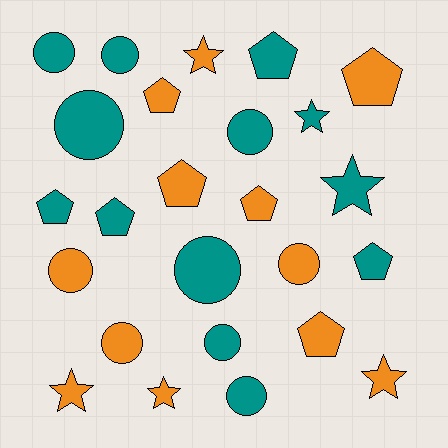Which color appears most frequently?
Teal, with 13 objects.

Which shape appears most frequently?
Circle, with 10 objects.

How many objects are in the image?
There are 25 objects.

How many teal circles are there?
There are 7 teal circles.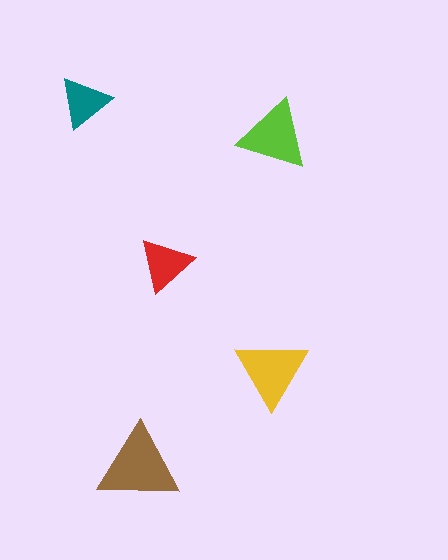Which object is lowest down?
The brown triangle is bottommost.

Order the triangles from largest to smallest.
the brown one, the yellow one, the lime one, the red one, the teal one.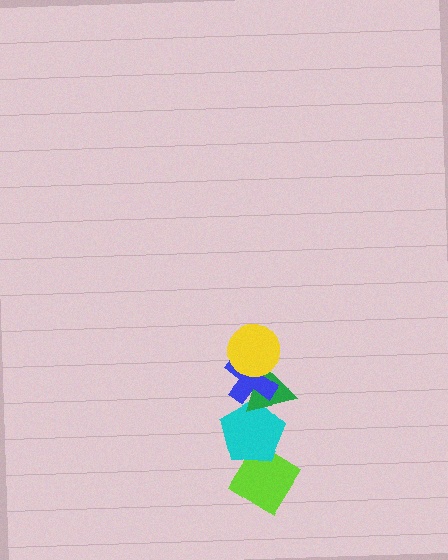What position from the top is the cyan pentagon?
The cyan pentagon is 4th from the top.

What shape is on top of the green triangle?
The blue cross is on top of the green triangle.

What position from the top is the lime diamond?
The lime diamond is 5th from the top.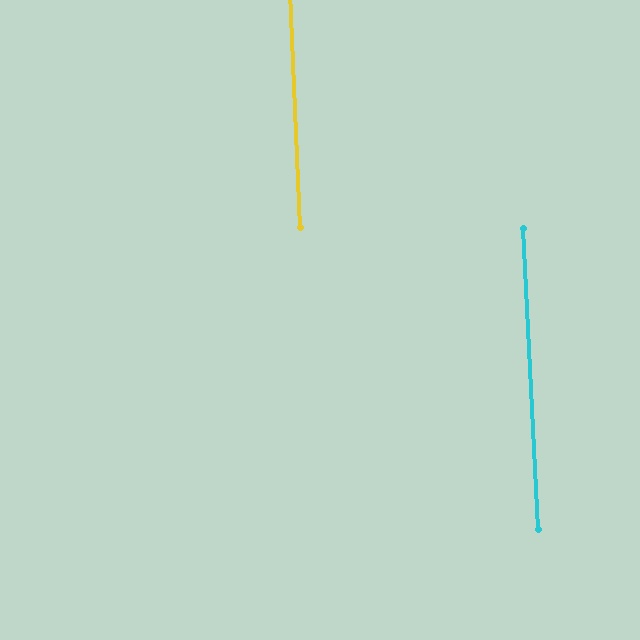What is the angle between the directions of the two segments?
Approximately 0 degrees.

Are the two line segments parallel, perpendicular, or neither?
Parallel — their directions differ by only 0.3°.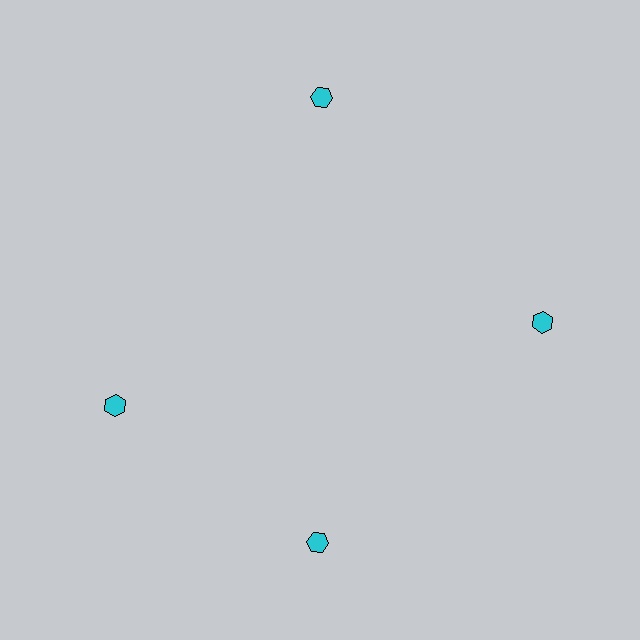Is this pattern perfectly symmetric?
No. The 4 cyan hexagons are arranged in a ring, but one element near the 9 o'clock position is rotated out of alignment along the ring, breaking the 4-fold rotational symmetry.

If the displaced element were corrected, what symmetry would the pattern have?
It would have 4-fold rotational symmetry — the pattern would map onto itself every 90 degrees.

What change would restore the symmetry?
The symmetry would be restored by rotating it back into even spacing with its neighbors so that all 4 hexagons sit at equal angles and equal distance from the center.